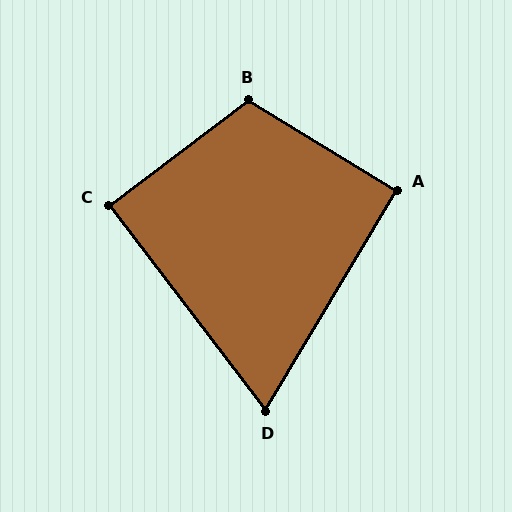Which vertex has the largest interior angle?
B, at approximately 112 degrees.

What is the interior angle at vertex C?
Approximately 90 degrees (approximately right).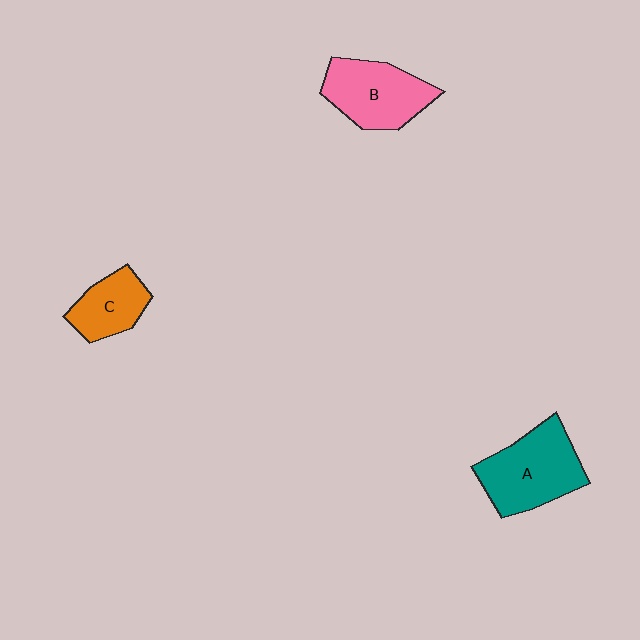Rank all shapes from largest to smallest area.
From largest to smallest: A (teal), B (pink), C (orange).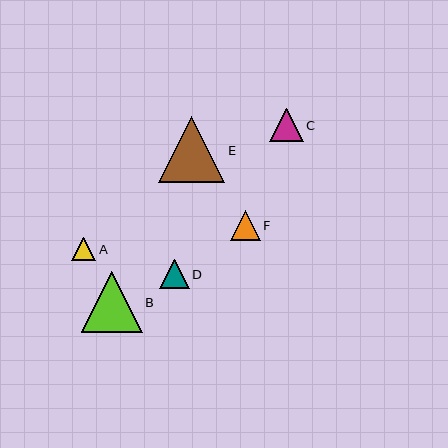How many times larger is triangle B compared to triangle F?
Triangle B is approximately 2.0 times the size of triangle F.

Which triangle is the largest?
Triangle E is the largest with a size of approximately 66 pixels.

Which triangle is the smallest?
Triangle A is the smallest with a size of approximately 24 pixels.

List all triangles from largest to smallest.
From largest to smallest: E, B, C, F, D, A.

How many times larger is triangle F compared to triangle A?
Triangle F is approximately 1.3 times the size of triangle A.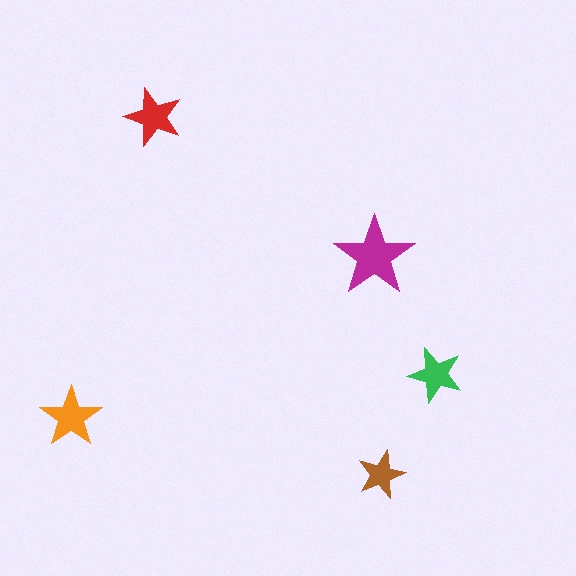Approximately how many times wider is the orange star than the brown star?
About 1.5 times wider.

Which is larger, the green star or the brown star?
The green one.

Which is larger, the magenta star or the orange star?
The magenta one.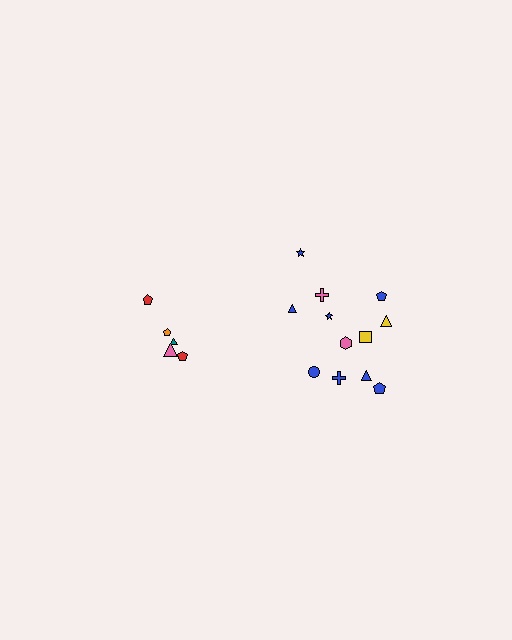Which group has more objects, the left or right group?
The right group.